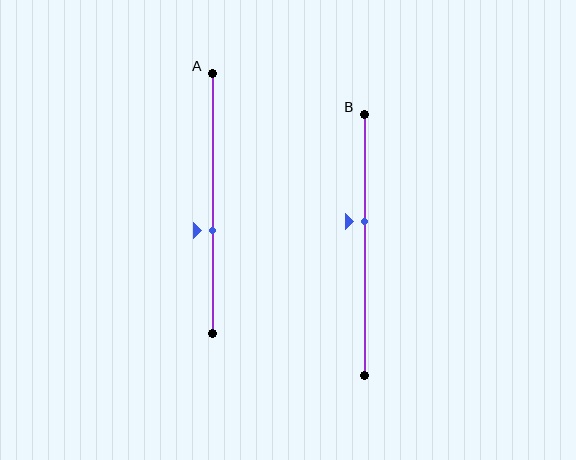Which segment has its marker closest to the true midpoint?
Segment B has its marker closest to the true midpoint.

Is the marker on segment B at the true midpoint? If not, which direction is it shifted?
No, the marker on segment B is shifted upward by about 9% of the segment length.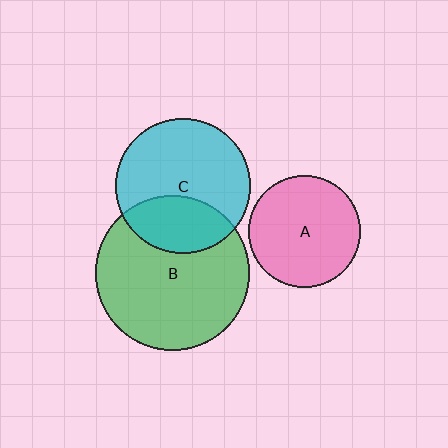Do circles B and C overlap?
Yes.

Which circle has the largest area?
Circle B (green).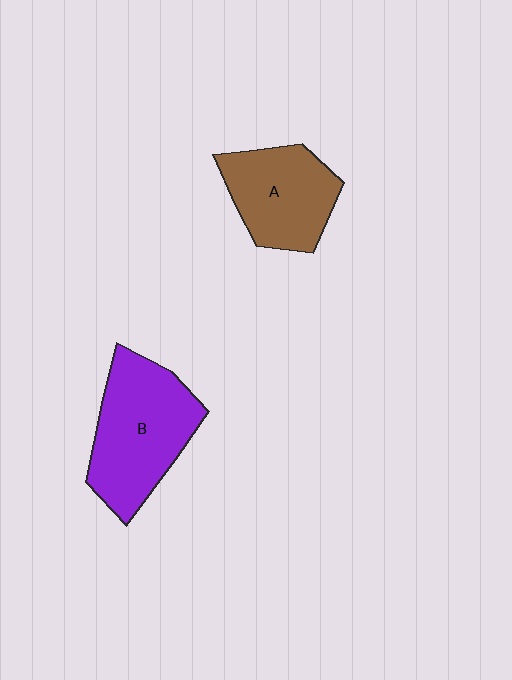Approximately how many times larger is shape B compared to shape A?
Approximately 1.3 times.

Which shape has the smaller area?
Shape A (brown).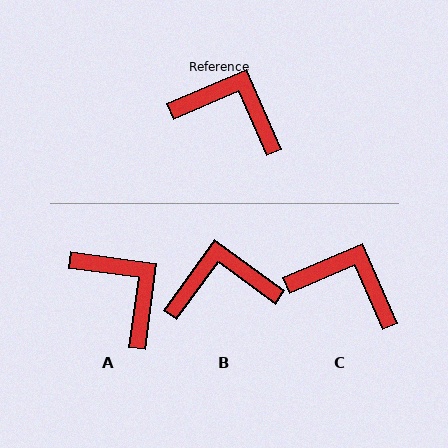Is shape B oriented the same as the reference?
No, it is off by about 31 degrees.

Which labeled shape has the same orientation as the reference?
C.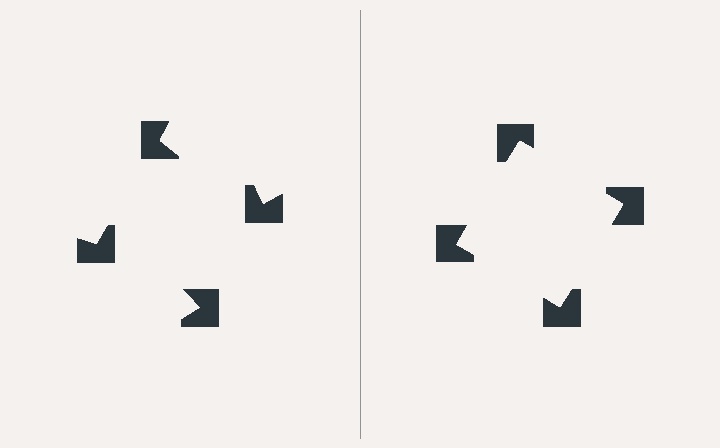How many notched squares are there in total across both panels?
8 — 4 on each side.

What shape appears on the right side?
An illusory square.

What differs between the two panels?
The notched squares are positioned identically on both sides; only the wedge orientations differ. On the right they align to a square; on the left they are misaligned.